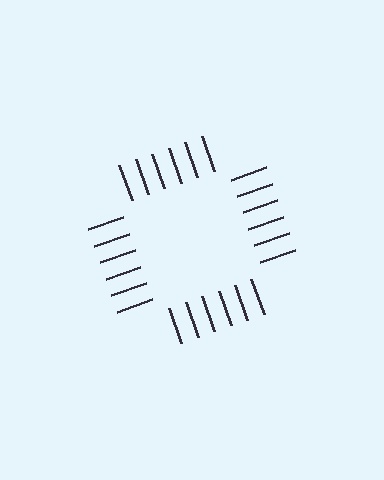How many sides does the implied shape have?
4 sides — the line-ends trace a square.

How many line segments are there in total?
24 — 6 along each of the 4 edges.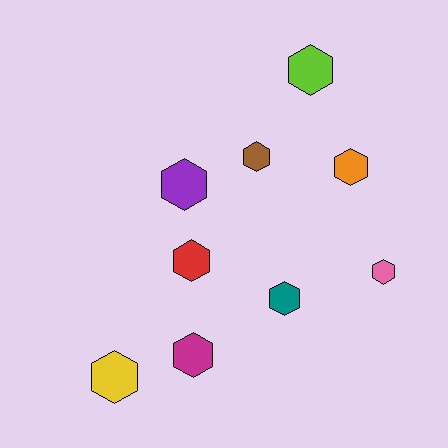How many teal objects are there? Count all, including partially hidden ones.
There is 1 teal object.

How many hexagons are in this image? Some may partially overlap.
There are 9 hexagons.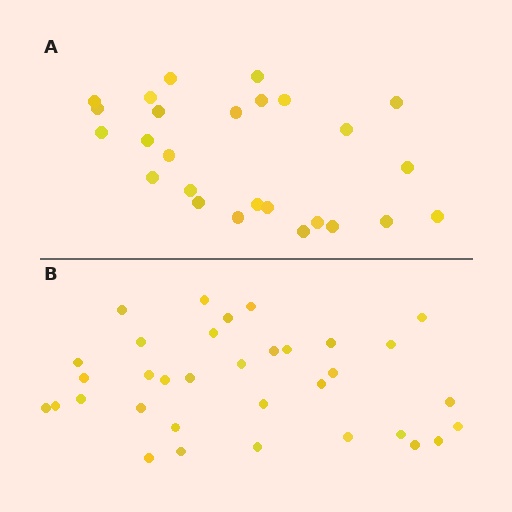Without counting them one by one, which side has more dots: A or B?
Region B (the bottom region) has more dots.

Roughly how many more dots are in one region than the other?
Region B has roughly 8 or so more dots than region A.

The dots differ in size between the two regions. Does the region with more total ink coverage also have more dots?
No. Region A has more total ink coverage because its dots are larger, but region B actually contains more individual dots. Total area can be misleading — the number of items is what matters here.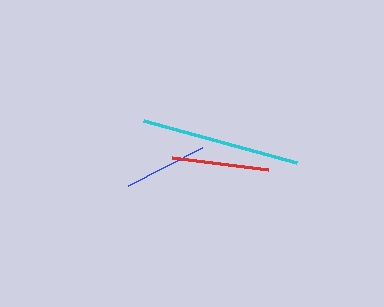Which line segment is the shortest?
The blue line is the shortest at approximately 83 pixels.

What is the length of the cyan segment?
The cyan segment is approximately 159 pixels long.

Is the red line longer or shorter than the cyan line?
The cyan line is longer than the red line.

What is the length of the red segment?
The red segment is approximately 97 pixels long.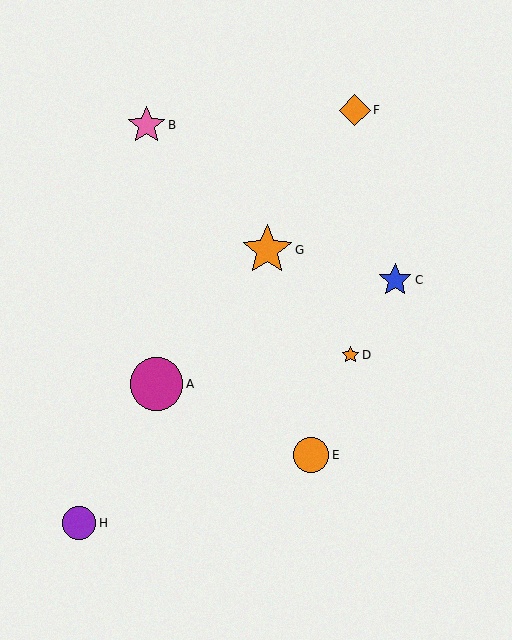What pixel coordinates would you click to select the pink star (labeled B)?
Click at (146, 125) to select the pink star B.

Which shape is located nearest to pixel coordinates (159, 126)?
The pink star (labeled B) at (146, 125) is nearest to that location.